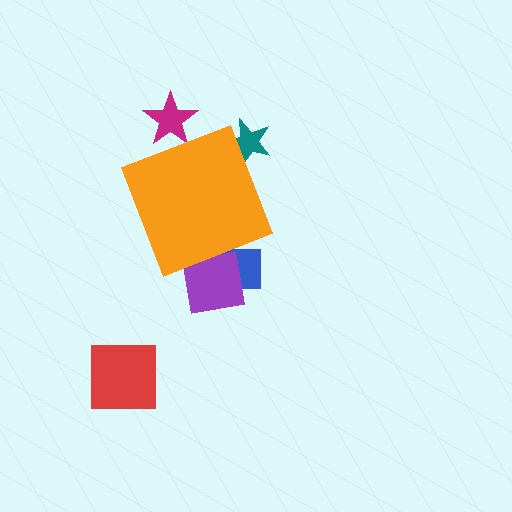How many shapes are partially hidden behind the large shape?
4 shapes are partially hidden.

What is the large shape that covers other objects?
An orange diamond.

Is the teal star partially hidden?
Yes, the teal star is partially hidden behind the orange diamond.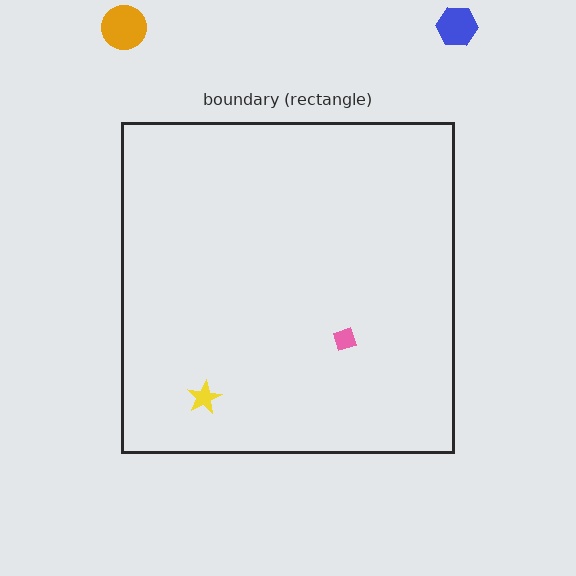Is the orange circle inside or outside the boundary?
Outside.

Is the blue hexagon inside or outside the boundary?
Outside.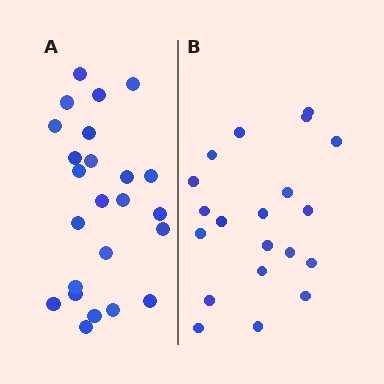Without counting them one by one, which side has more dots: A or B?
Region A (the left region) has more dots.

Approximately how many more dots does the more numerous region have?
Region A has about 4 more dots than region B.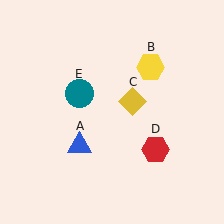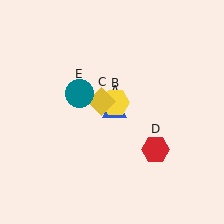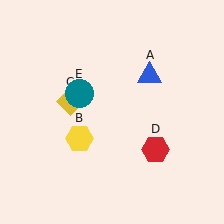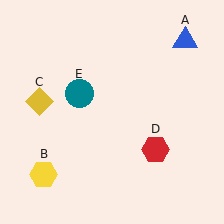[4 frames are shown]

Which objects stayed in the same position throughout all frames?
Red hexagon (object D) and teal circle (object E) remained stationary.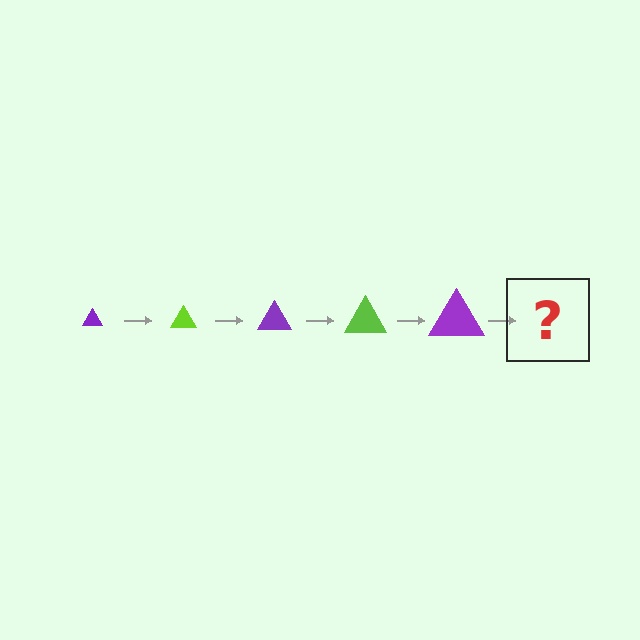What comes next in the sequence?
The next element should be a lime triangle, larger than the previous one.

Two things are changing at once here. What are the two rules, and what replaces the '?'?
The two rules are that the triangle grows larger each step and the color cycles through purple and lime. The '?' should be a lime triangle, larger than the previous one.